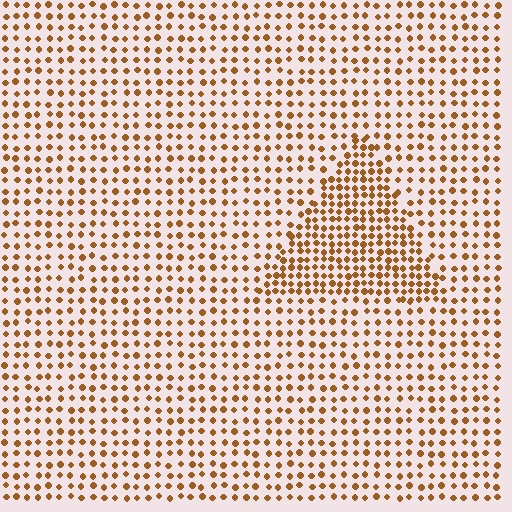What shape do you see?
I see a triangle.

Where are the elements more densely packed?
The elements are more densely packed inside the triangle boundary.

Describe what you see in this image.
The image contains small brown elements arranged at two different densities. A triangle-shaped region is visible where the elements are more densely packed than the surrounding area.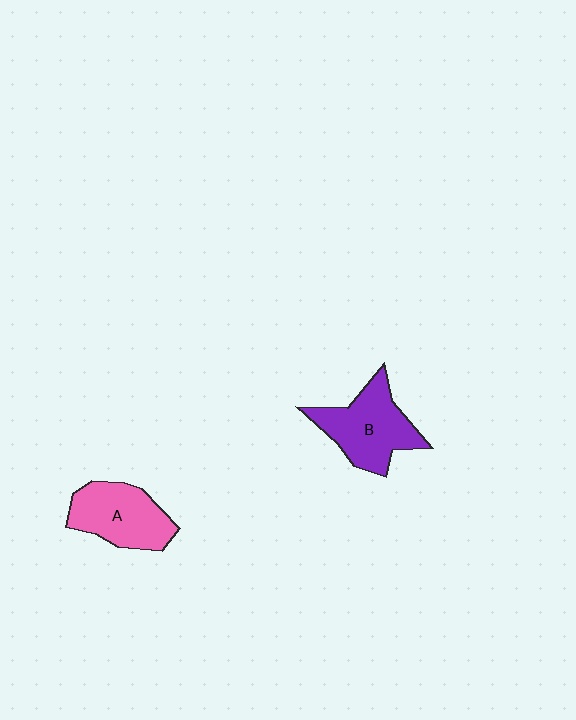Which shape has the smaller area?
Shape A (pink).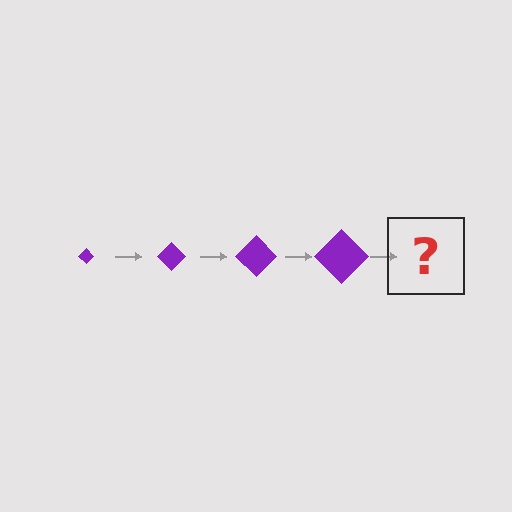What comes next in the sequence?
The next element should be a purple diamond, larger than the previous one.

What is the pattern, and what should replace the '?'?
The pattern is that the diamond gets progressively larger each step. The '?' should be a purple diamond, larger than the previous one.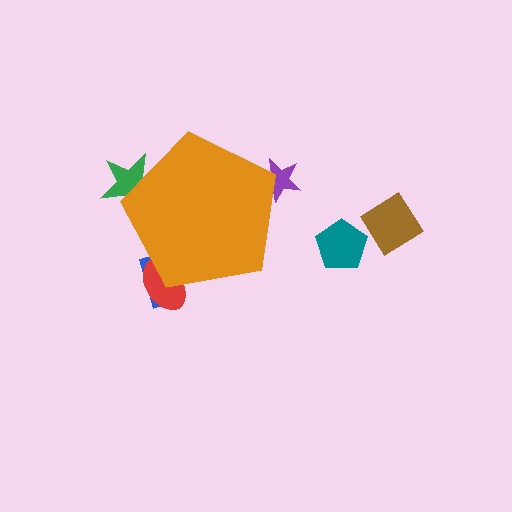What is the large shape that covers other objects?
An orange pentagon.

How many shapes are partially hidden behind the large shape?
4 shapes are partially hidden.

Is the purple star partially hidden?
Yes, the purple star is partially hidden behind the orange pentagon.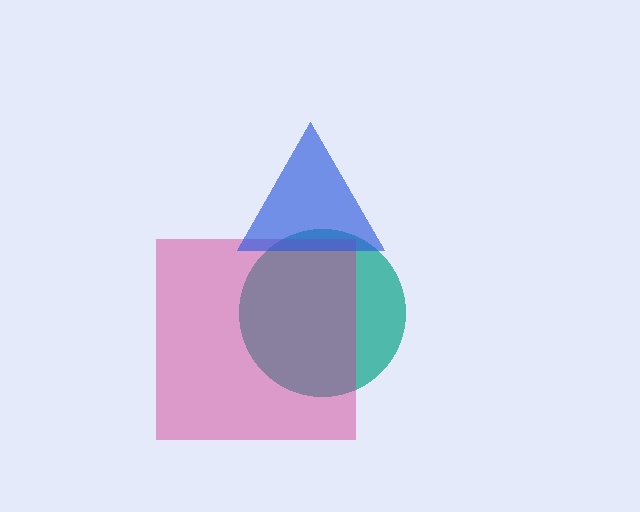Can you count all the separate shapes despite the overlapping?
Yes, there are 3 separate shapes.